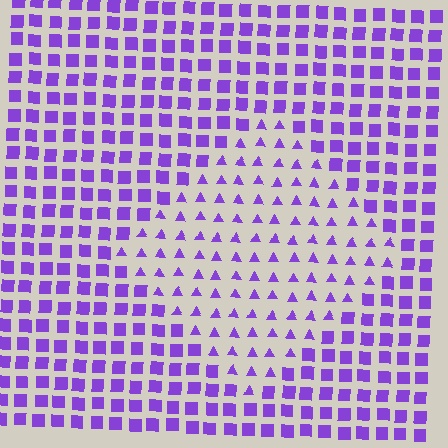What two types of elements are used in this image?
The image uses triangles inside the diamond region and squares outside it.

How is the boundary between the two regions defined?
The boundary is defined by a change in element shape: triangles inside vs. squares outside. All elements share the same color and spacing.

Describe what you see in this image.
The image is filled with small purple elements arranged in a uniform grid. A diamond-shaped region contains triangles, while the surrounding area contains squares. The boundary is defined purely by the change in element shape.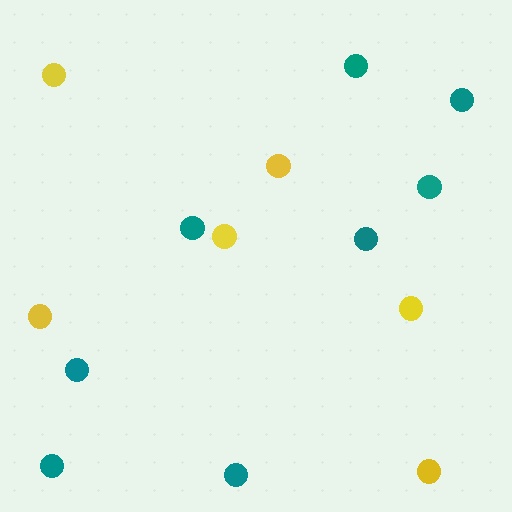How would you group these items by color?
There are 2 groups: one group of teal circles (8) and one group of yellow circles (6).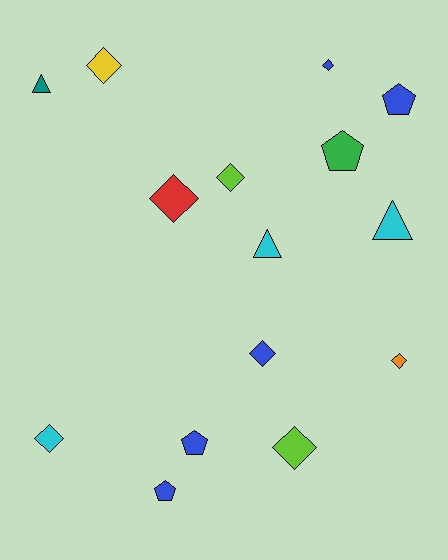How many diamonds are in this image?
There are 8 diamonds.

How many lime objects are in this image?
There are 2 lime objects.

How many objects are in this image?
There are 15 objects.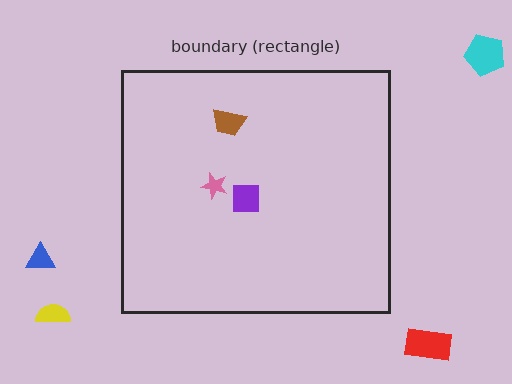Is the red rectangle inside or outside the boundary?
Outside.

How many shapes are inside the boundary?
3 inside, 4 outside.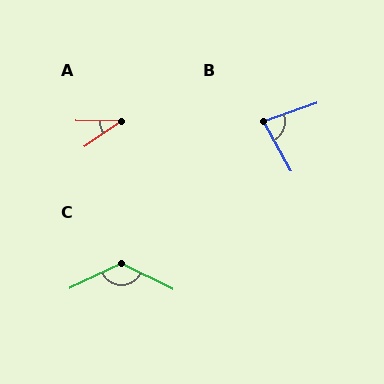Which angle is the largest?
C, at approximately 128 degrees.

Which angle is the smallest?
A, at approximately 35 degrees.